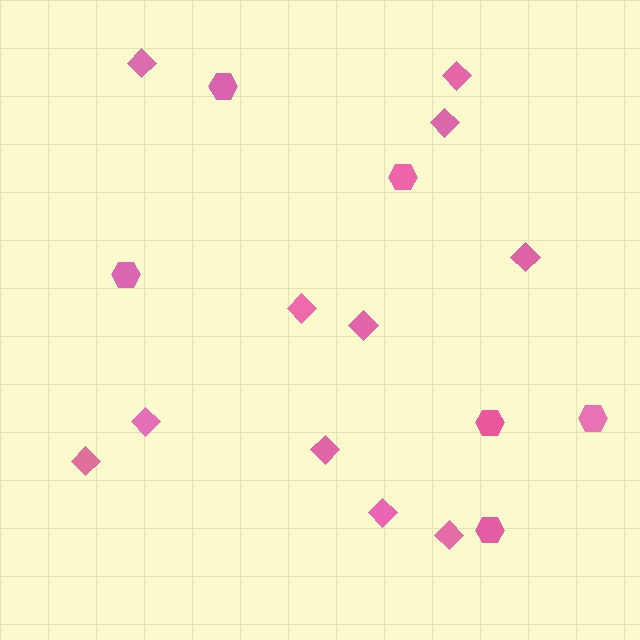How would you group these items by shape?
There are 2 groups: one group of diamonds (11) and one group of hexagons (6).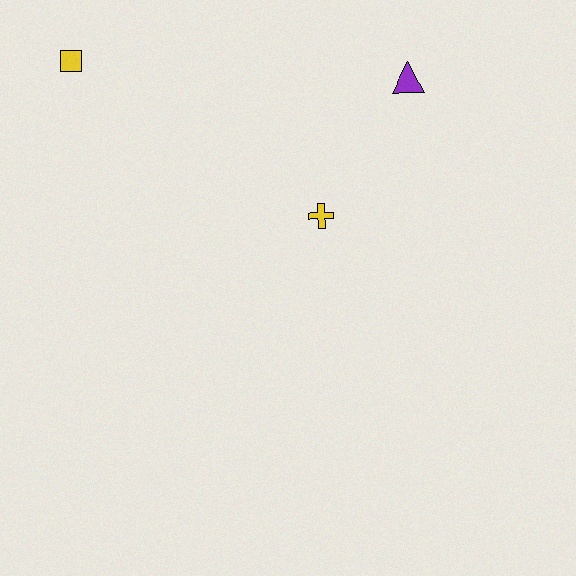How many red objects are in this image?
There are no red objects.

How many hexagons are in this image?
There are no hexagons.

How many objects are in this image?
There are 3 objects.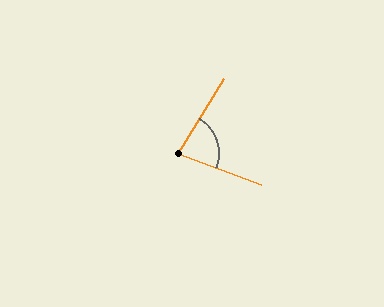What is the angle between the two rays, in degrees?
Approximately 79 degrees.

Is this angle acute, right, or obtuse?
It is acute.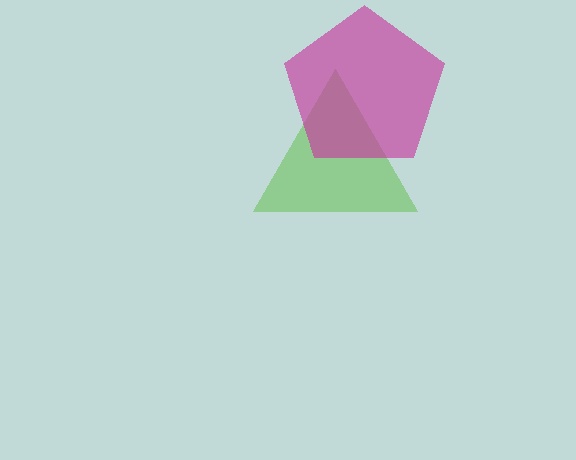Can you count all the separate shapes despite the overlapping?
Yes, there are 2 separate shapes.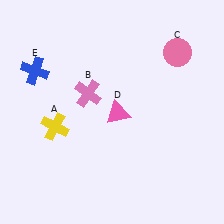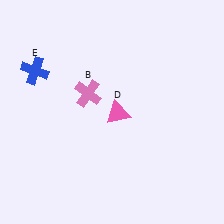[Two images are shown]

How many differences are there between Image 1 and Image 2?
There are 2 differences between the two images.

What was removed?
The pink circle (C), the yellow cross (A) were removed in Image 2.